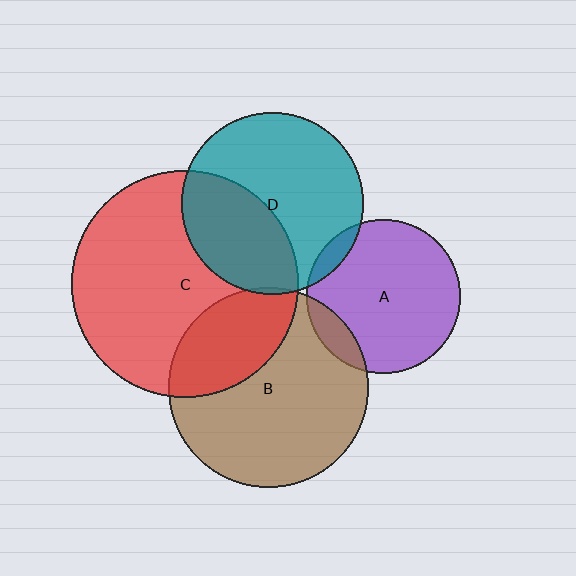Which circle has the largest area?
Circle C (red).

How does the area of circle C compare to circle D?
Approximately 1.6 times.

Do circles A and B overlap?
Yes.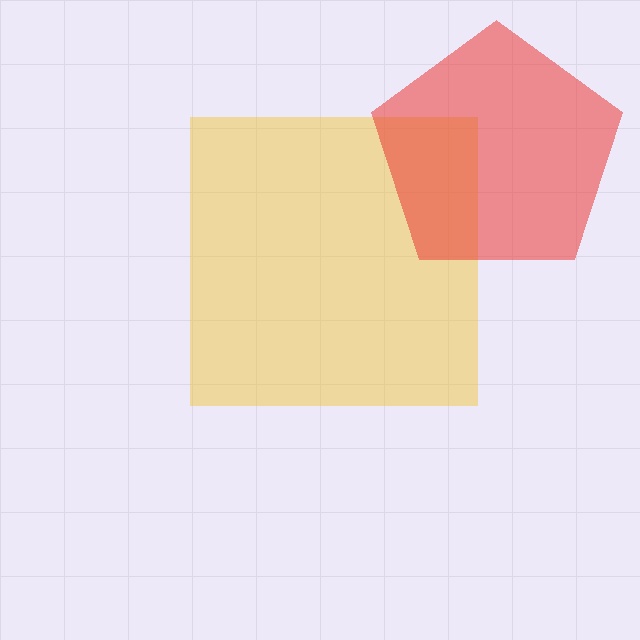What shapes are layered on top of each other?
The layered shapes are: a yellow square, a red pentagon.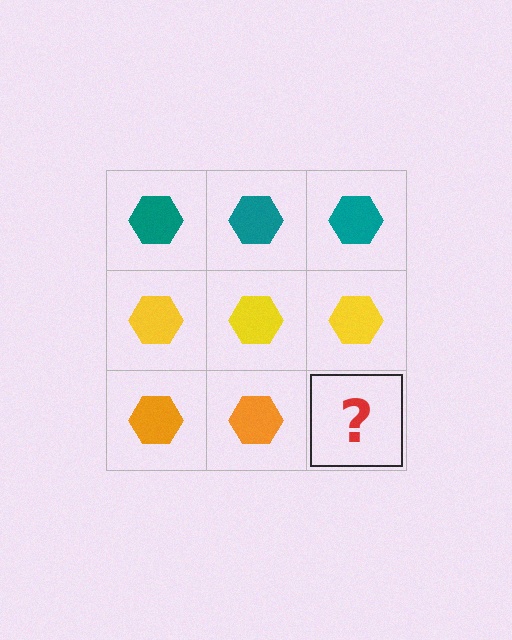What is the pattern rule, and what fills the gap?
The rule is that each row has a consistent color. The gap should be filled with an orange hexagon.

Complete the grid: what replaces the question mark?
The question mark should be replaced with an orange hexagon.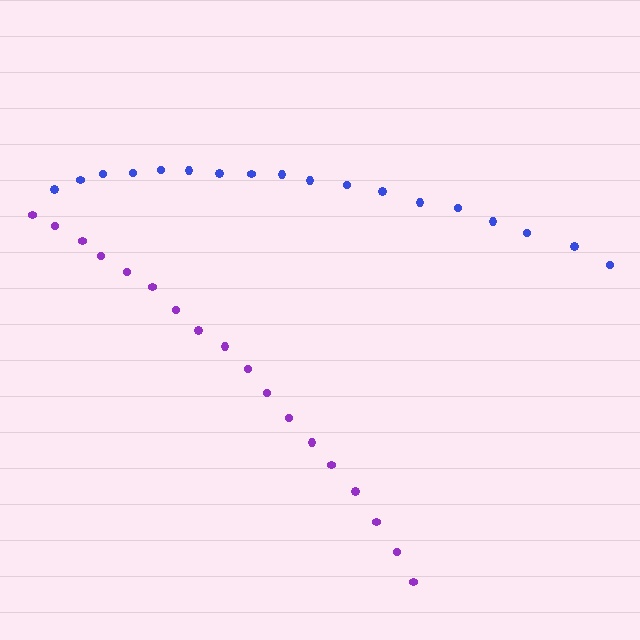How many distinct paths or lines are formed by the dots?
There are 2 distinct paths.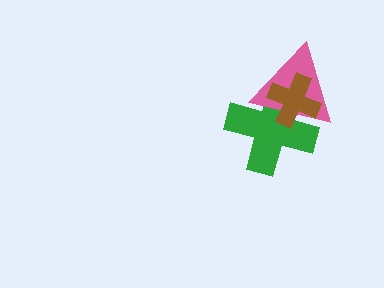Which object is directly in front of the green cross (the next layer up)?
The pink triangle is directly in front of the green cross.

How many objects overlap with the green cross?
2 objects overlap with the green cross.